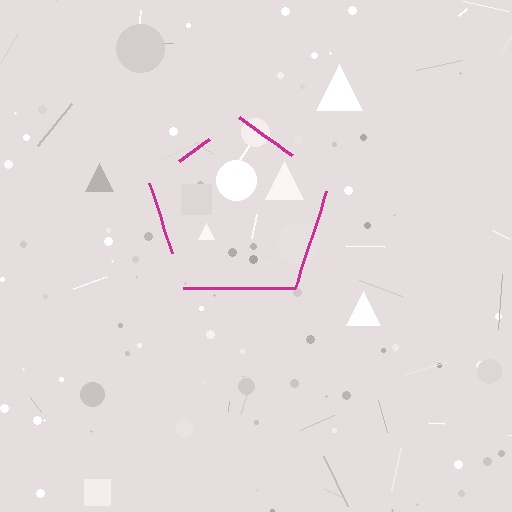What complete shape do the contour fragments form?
The contour fragments form a pentagon.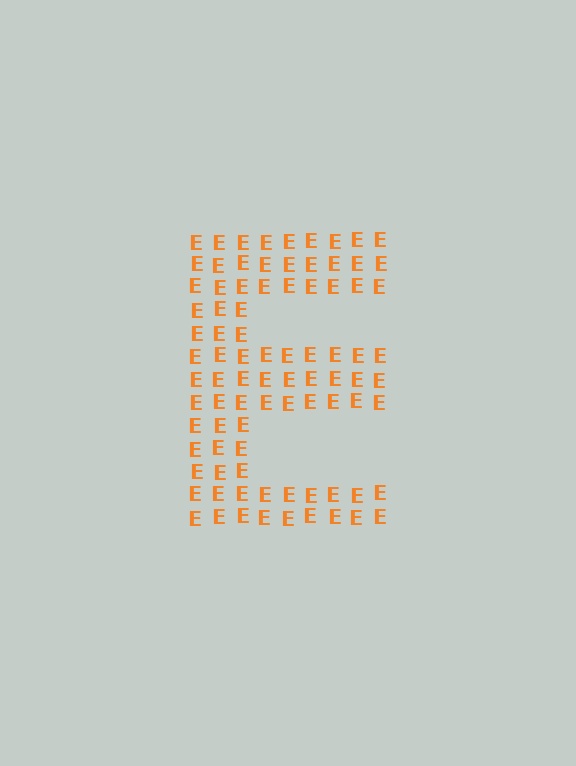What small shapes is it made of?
It is made of small letter E's.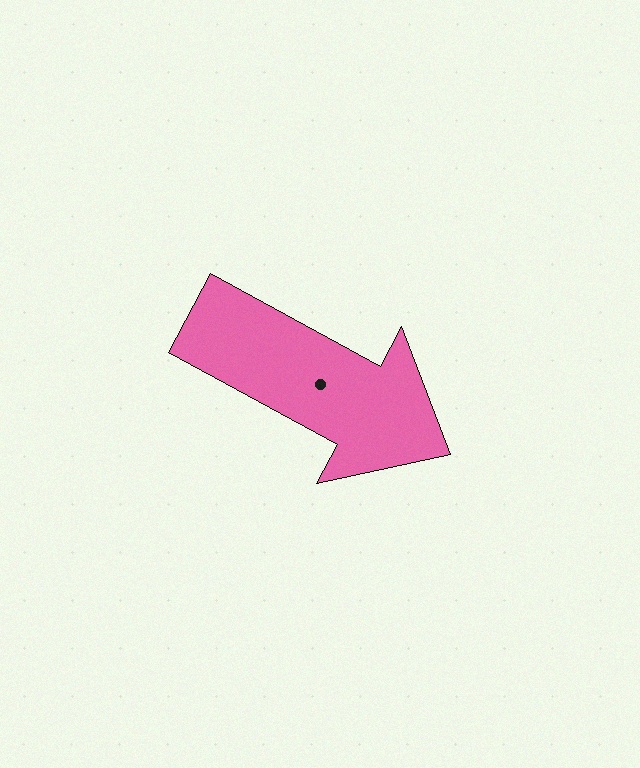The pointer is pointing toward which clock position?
Roughly 4 o'clock.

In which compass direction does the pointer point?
Southeast.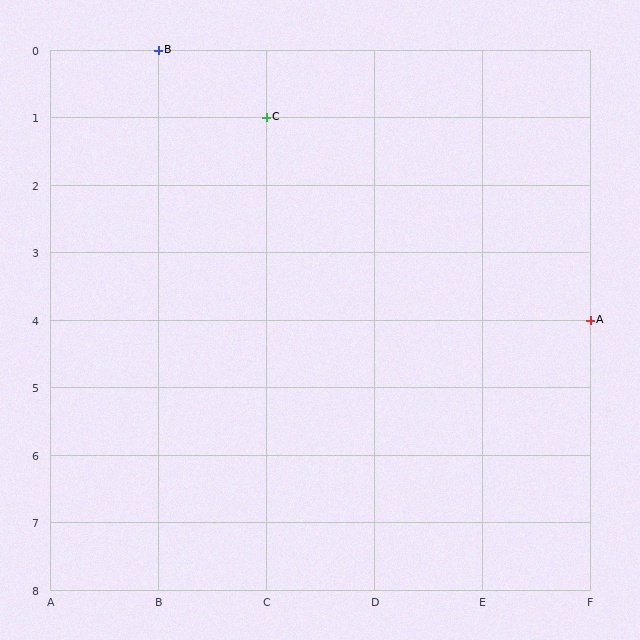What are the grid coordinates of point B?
Point B is at grid coordinates (B, 0).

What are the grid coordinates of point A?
Point A is at grid coordinates (F, 4).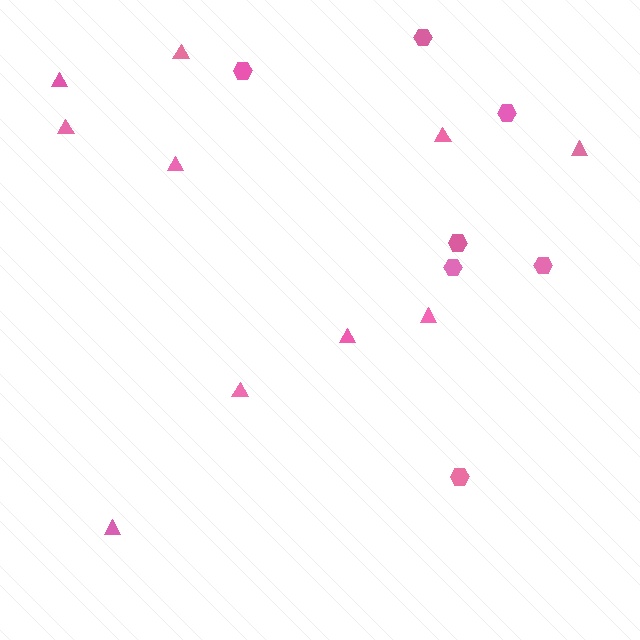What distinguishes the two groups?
There are 2 groups: one group of triangles (10) and one group of hexagons (7).